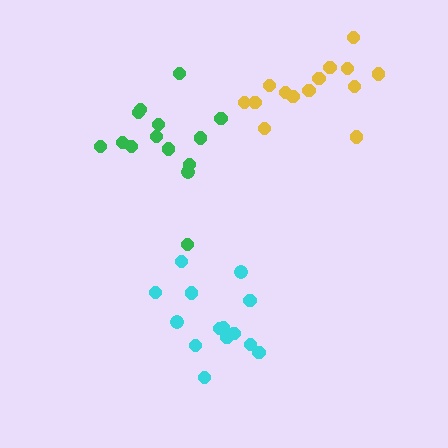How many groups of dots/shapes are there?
There are 3 groups.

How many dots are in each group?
Group 1: 14 dots, Group 2: 14 dots, Group 3: 14 dots (42 total).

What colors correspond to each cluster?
The clusters are colored: yellow, green, cyan.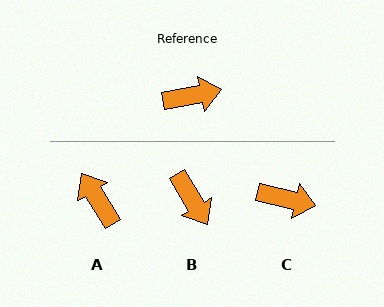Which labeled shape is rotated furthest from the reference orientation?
A, about 111 degrees away.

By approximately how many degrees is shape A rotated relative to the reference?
Approximately 111 degrees counter-clockwise.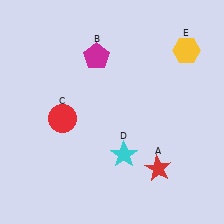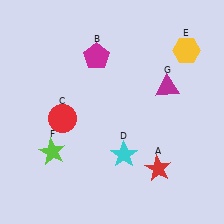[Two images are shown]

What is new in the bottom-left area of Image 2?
A lime star (F) was added in the bottom-left area of Image 2.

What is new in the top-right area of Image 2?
A magenta triangle (G) was added in the top-right area of Image 2.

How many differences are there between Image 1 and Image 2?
There are 2 differences between the two images.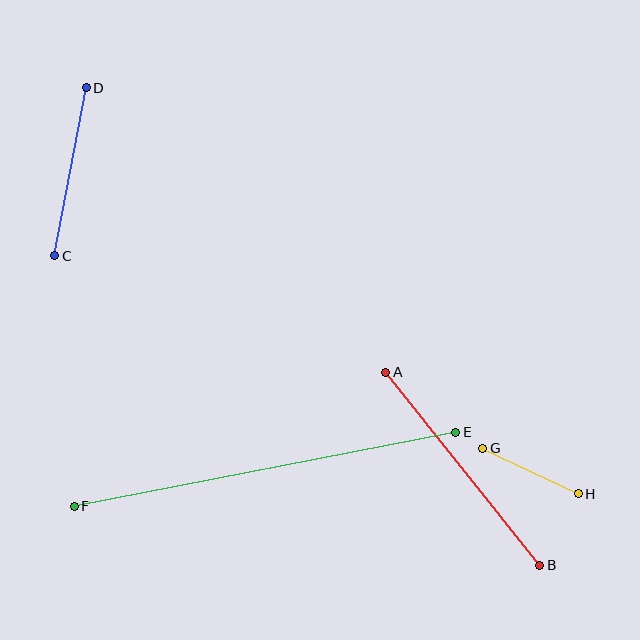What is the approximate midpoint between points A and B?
The midpoint is at approximately (463, 469) pixels.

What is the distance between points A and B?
The distance is approximately 247 pixels.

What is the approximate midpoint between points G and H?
The midpoint is at approximately (530, 471) pixels.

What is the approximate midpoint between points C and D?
The midpoint is at approximately (71, 172) pixels.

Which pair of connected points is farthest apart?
Points E and F are farthest apart.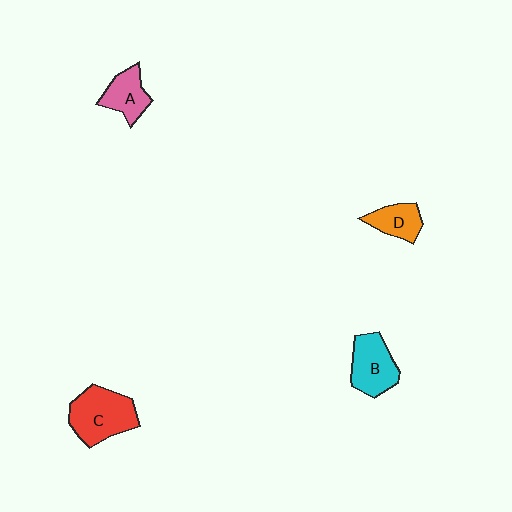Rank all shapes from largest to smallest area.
From largest to smallest: C (red), B (cyan), A (pink), D (orange).